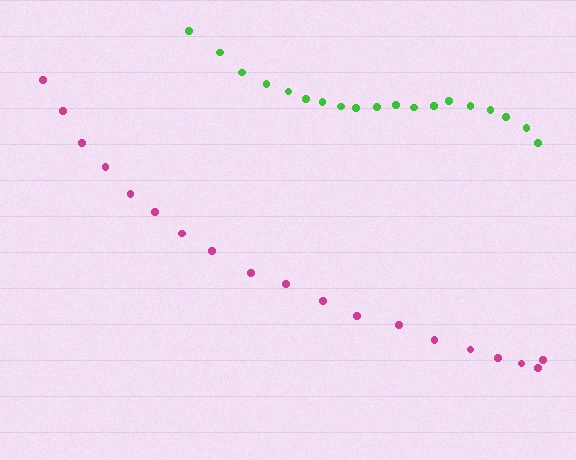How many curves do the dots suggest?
There are 2 distinct paths.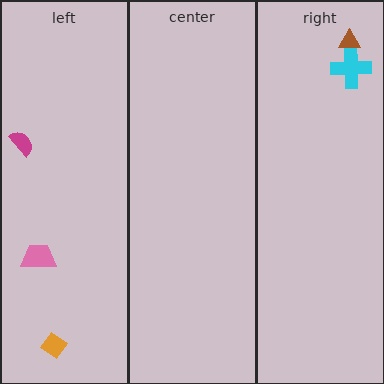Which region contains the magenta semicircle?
The left region.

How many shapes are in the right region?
2.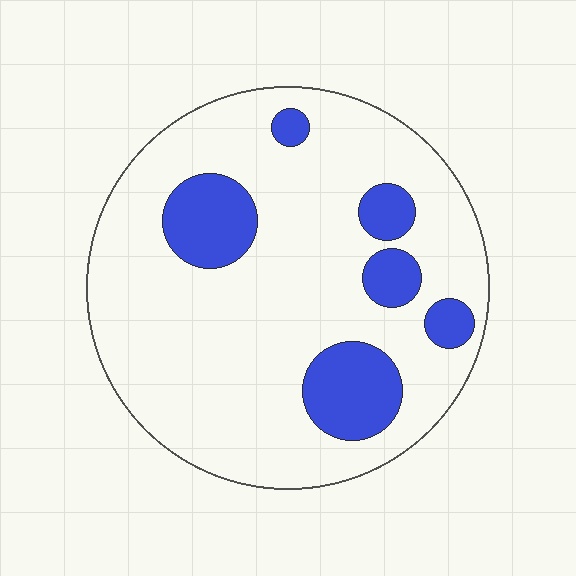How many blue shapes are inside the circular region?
6.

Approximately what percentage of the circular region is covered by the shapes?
Approximately 20%.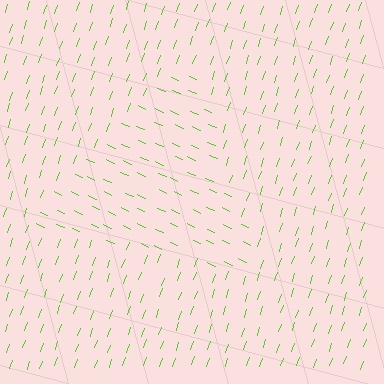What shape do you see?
I see a triangle.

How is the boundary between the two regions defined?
The boundary is defined purely by a change in line orientation (approximately 85 degrees difference). All lines are the same color and thickness.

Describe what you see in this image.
The image is filled with small lime line segments. A triangle region in the image has lines oriented differently from the surrounding lines, creating a visible texture boundary.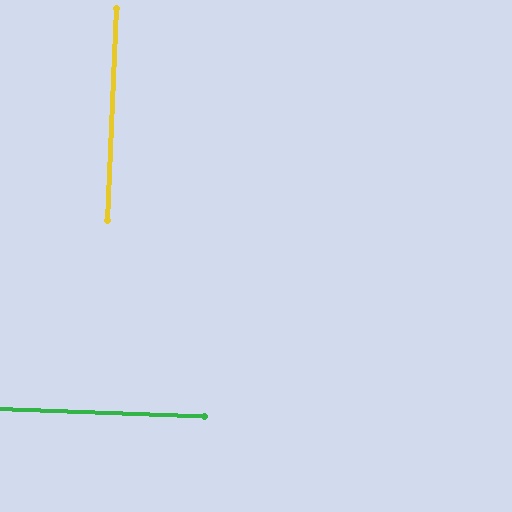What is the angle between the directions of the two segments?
Approximately 90 degrees.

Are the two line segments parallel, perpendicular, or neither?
Perpendicular — they meet at approximately 90°.